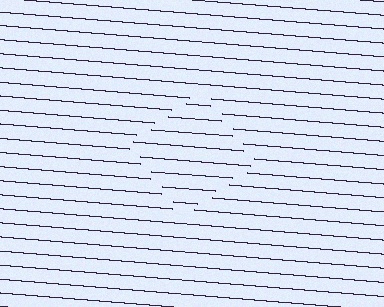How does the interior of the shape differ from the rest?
The interior of the shape contains the same grating, shifted by half a period — the contour is defined by the phase discontinuity where line-ends from the inner and outer gratings abut.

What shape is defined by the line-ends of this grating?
An illusory square. The interior of the shape contains the same grating, shifted by half a period — the contour is defined by the phase discontinuity where line-ends from the inner and outer gratings abut.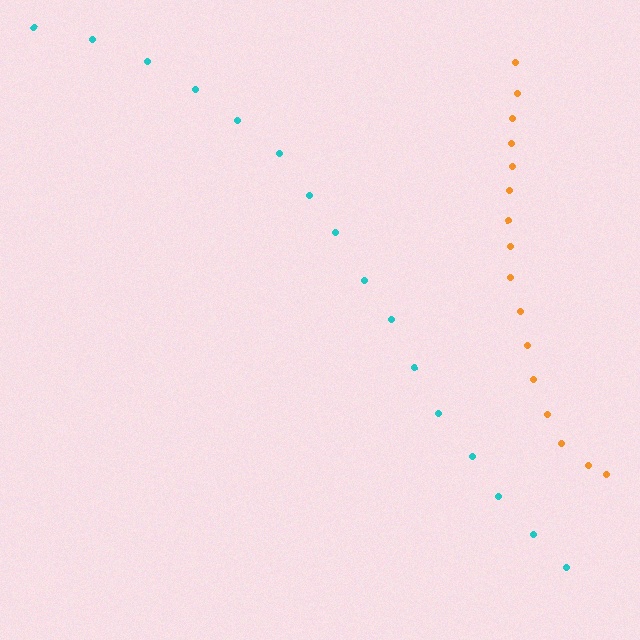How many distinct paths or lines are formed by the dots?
There are 2 distinct paths.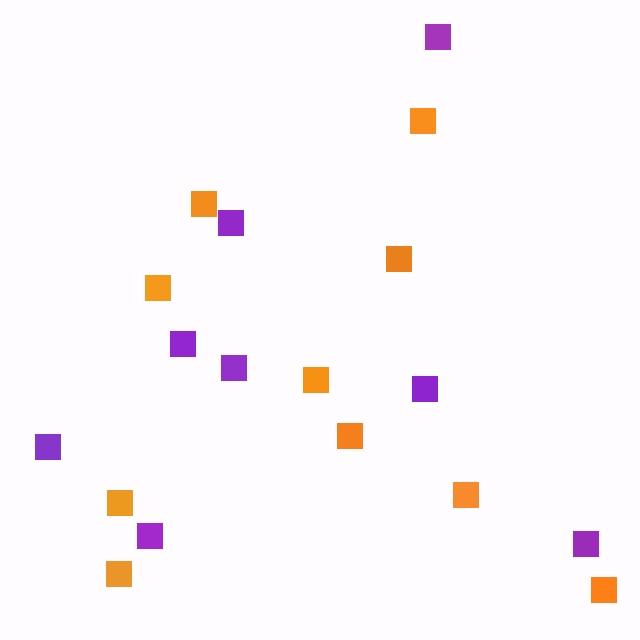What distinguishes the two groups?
There are 2 groups: one group of orange squares (10) and one group of purple squares (8).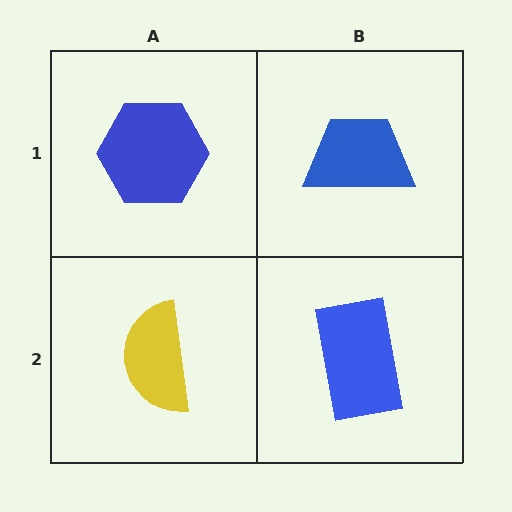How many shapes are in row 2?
2 shapes.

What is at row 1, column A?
A blue hexagon.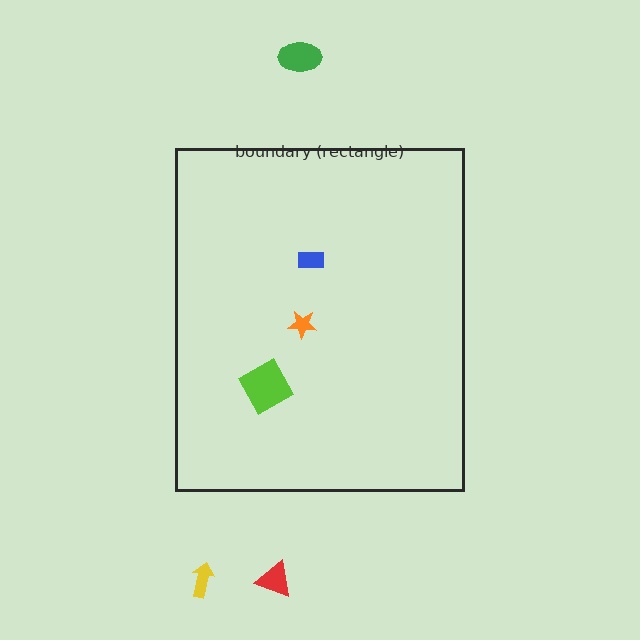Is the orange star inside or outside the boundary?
Inside.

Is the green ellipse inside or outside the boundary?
Outside.